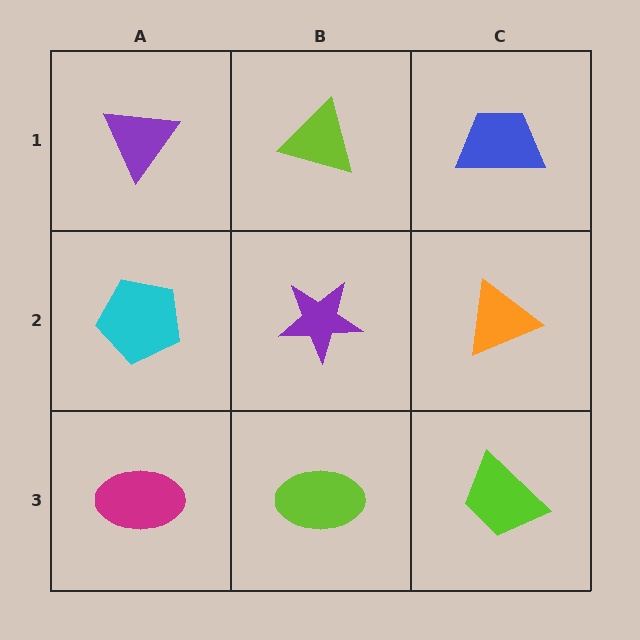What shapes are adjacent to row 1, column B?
A purple star (row 2, column B), a purple triangle (row 1, column A), a blue trapezoid (row 1, column C).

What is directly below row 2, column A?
A magenta ellipse.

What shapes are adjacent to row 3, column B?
A purple star (row 2, column B), a magenta ellipse (row 3, column A), a lime trapezoid (row 3, column C).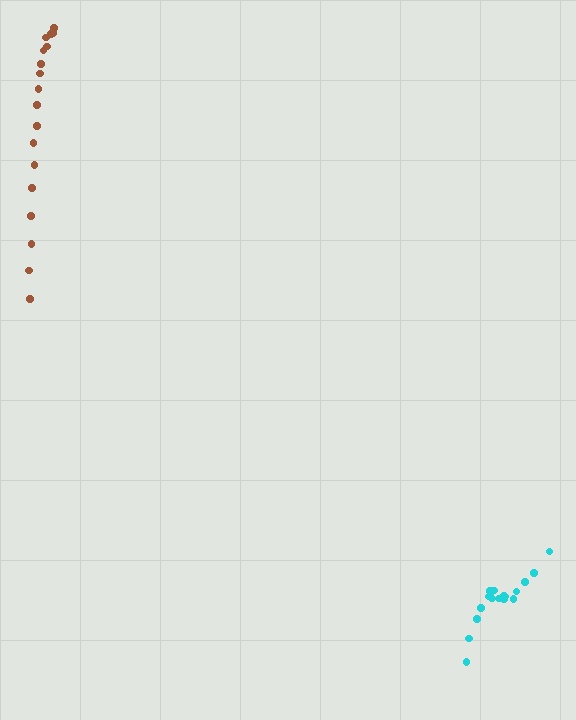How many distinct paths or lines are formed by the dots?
There are 2 distinct paths.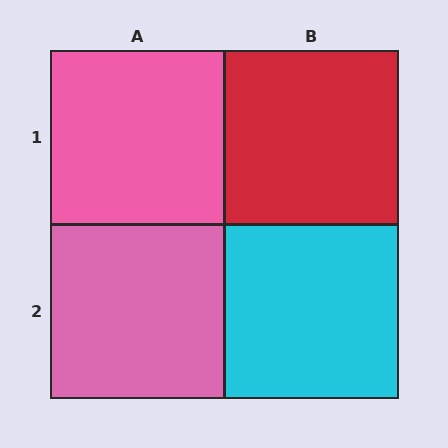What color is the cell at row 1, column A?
Pink.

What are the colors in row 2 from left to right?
Pink, cyan.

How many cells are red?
1 cell is red.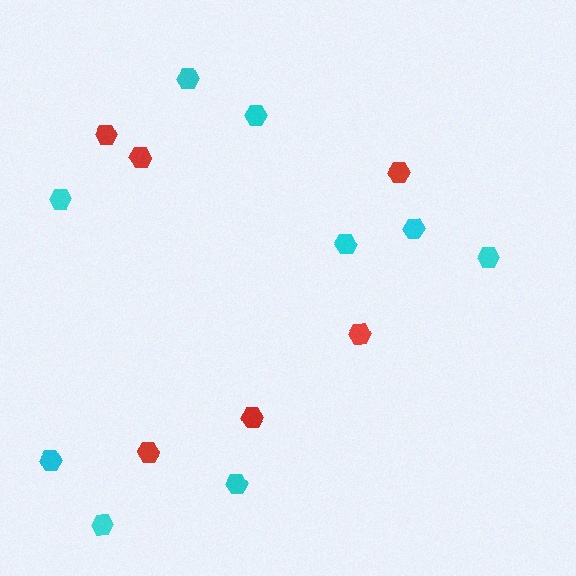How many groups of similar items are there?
There are 2 groups: one group of red hexagons (6) and one group of cyan hexagons (9).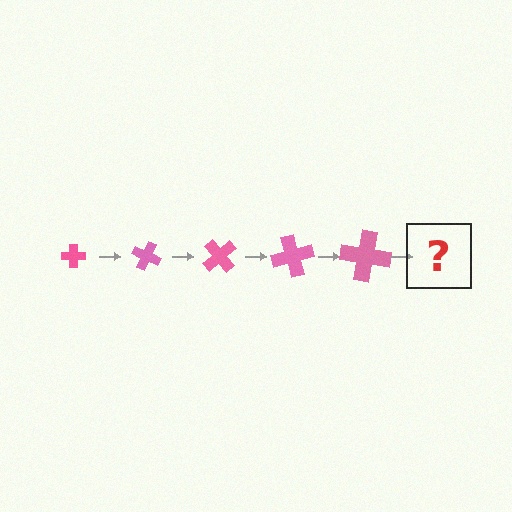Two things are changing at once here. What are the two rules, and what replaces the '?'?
The two rules are that the cross grows larger each step and it rotates 25 degrees each step. The '?' should be a cross, larger than the previous one and rotated 125 degrees from the start.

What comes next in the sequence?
The next element should be a cross, larger than the previous one and rotated 125 degrees from the start.